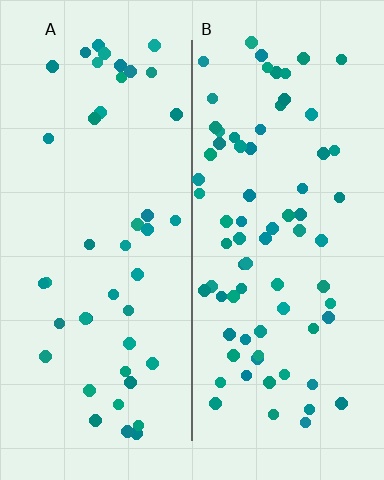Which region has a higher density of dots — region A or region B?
B (the right).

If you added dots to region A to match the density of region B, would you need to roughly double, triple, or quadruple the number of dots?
Approximately double.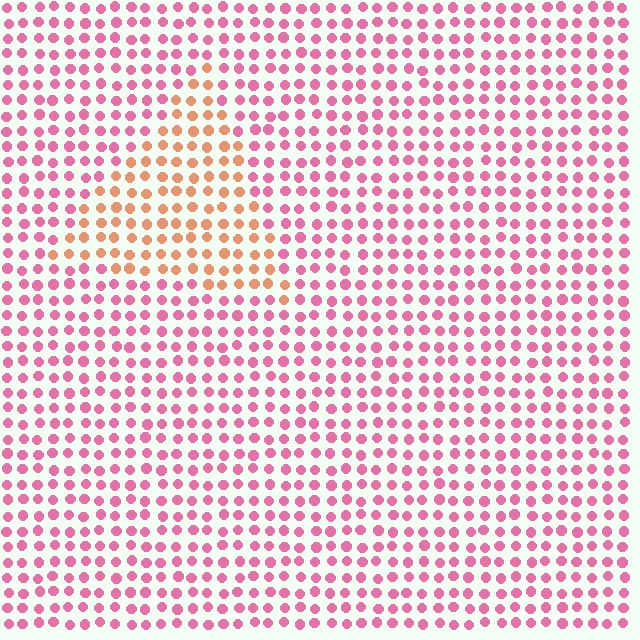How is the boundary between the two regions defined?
The boundary is defined purely by a slight shift in hue (about 48 degrees). Spacing, size, and orientation are identical on both sides.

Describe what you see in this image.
The image is filled with small pink elements in a uniform arrangement. A triangle-shaped region is visible where the elements are tinted to a slightly different hue, forming a subtle color boundary.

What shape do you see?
I see a triangle.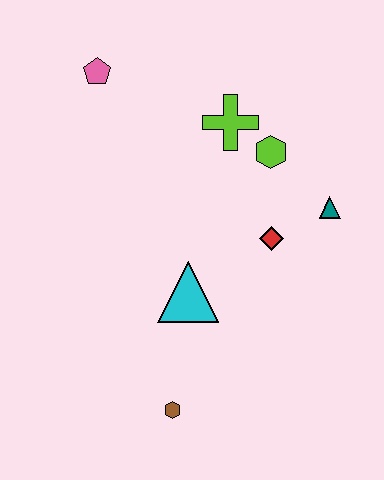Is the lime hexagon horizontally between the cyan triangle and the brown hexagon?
No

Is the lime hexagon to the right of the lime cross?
Yes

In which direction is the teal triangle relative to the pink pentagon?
The teal triangle is to the right of the pink pentagon.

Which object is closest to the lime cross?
The lime hexagon is closest to the lime cross.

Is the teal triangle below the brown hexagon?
No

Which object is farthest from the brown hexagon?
The pink pentagon is farthest from the brown hexagon.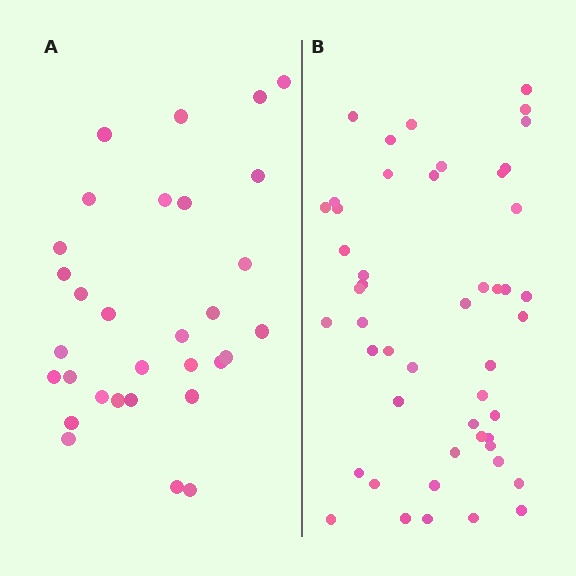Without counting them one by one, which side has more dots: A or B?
Region B (the right region) has more dots.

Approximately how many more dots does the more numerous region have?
Region B has approximately 20 more dots than region A.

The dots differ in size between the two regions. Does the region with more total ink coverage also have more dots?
No. Region A has more total ink coverage because its dots are larger, but region B actually contains more individual dots. Total area can be misleading — the number of items is what matters here.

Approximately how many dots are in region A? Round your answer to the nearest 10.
About 30 dots. (The exact count is 31, which rounds to 30.)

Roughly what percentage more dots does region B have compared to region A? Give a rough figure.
About 60% more.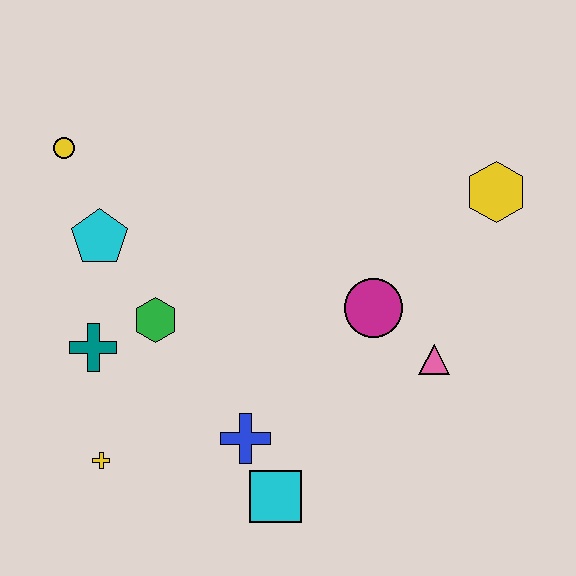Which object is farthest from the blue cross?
The yellow hexagon is farthest from the blue cross.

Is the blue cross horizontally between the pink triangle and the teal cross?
Yes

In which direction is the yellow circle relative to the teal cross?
The yellow circle is above the teal cross.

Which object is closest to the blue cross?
The cyan square is closest to the blue cross.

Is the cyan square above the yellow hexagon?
No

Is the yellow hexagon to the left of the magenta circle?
No